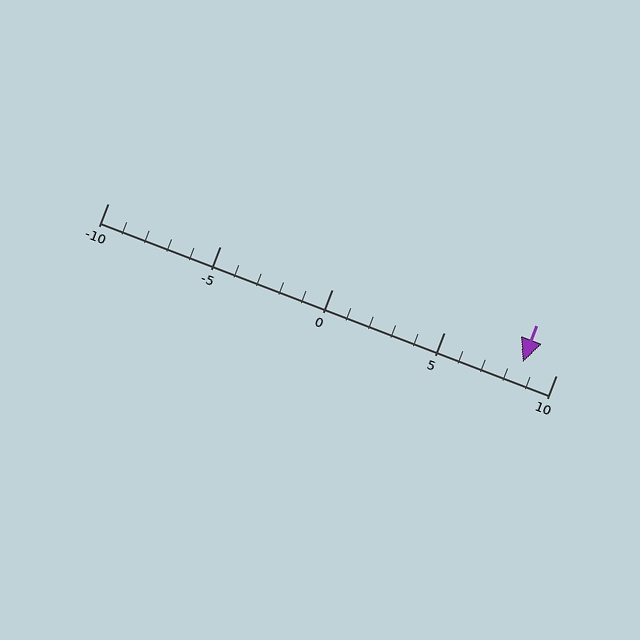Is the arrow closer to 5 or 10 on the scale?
The arrow is closer to 10.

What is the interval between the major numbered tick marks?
The major tick marks are spaced 5 units apart.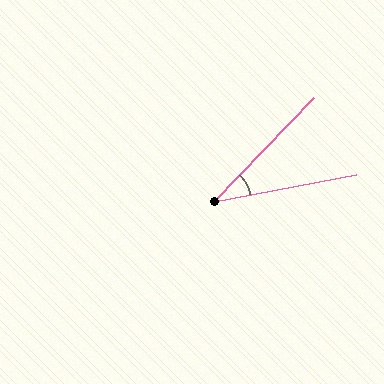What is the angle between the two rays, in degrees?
Approximately 35 degrees.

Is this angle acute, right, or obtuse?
It is acute.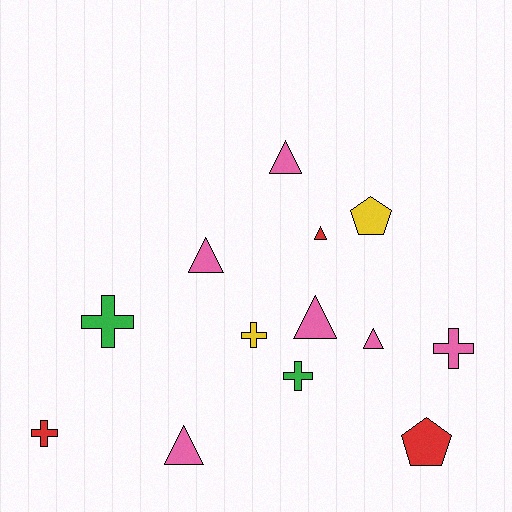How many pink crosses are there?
There is 1 pink cross.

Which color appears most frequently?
Pink, with 6 objects.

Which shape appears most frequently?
Triangle, with 6 objects.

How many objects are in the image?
There are 13 objects.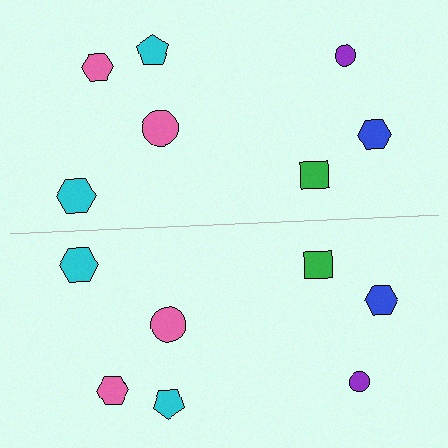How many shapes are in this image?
There are 14 shapes in this image.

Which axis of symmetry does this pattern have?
The pattern has a horizontal axis of symmetry running through the center of the image.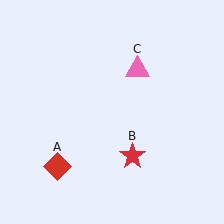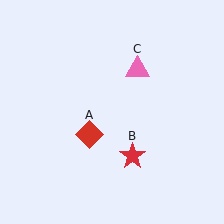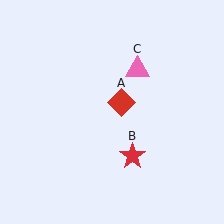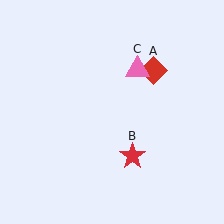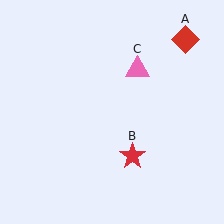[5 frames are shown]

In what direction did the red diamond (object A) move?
The red diamond (object A) moved up and to the right.